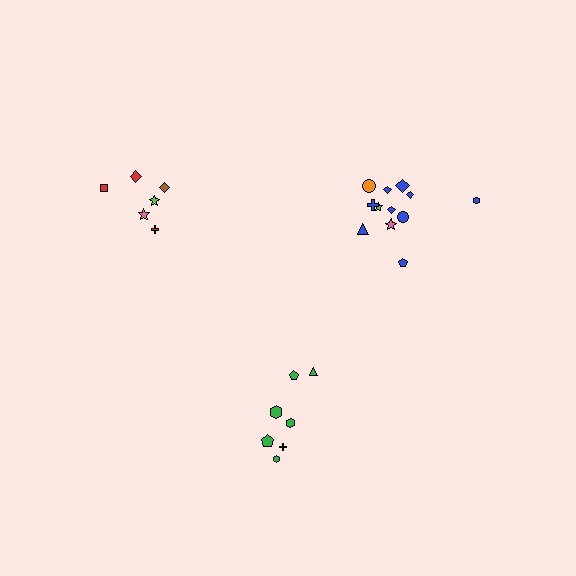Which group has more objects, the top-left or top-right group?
The top-right group.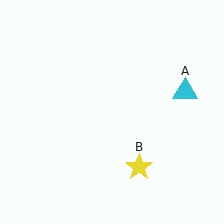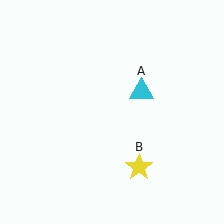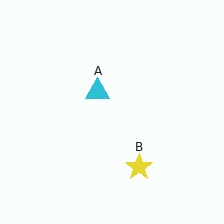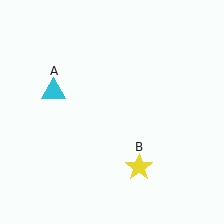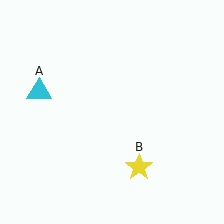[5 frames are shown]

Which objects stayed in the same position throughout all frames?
Yellow star (object B) remained stationary.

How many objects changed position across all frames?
1 object changed position: cyan triangle (object A).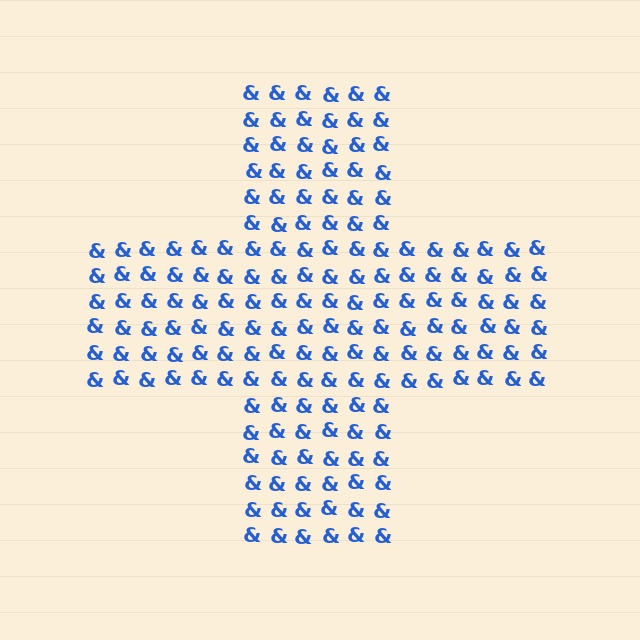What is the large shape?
The large shape is a cross.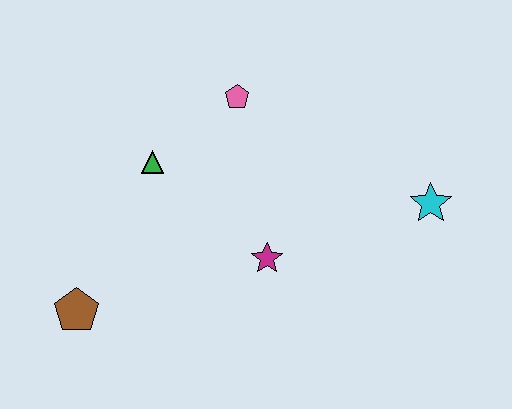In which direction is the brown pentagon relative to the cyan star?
The brown pentagon is to the left of the cyan star.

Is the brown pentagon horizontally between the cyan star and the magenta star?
No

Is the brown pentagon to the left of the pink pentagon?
Yes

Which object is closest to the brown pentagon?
The green triangle is closest to the brown pentagon.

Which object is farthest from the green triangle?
The cyan star is farthest from the green triangle.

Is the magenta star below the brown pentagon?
No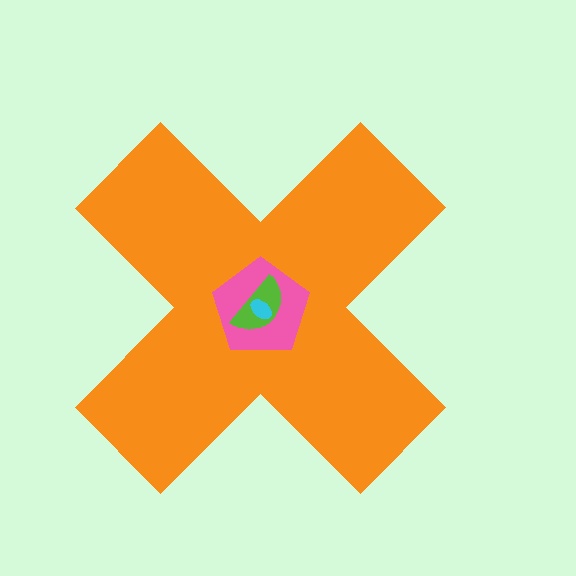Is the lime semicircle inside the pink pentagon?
Yes.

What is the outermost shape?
The orange cross.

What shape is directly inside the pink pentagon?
The lime semicircle.